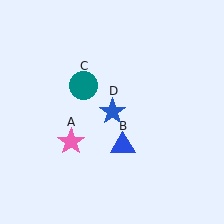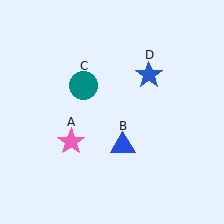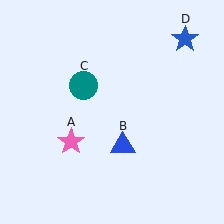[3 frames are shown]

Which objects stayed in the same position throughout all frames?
Pink star (object A) and blue triangle (object B) and teal circle (object C) remained stationary.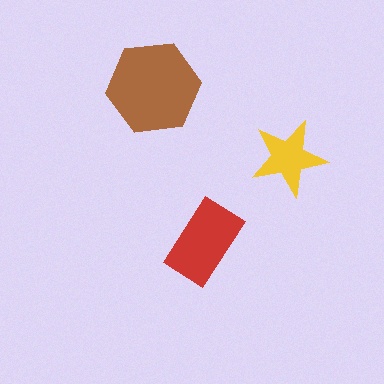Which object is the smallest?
The yellow star.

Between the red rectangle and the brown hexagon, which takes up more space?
The brown hexagon.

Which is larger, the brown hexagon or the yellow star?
The brown hexagon.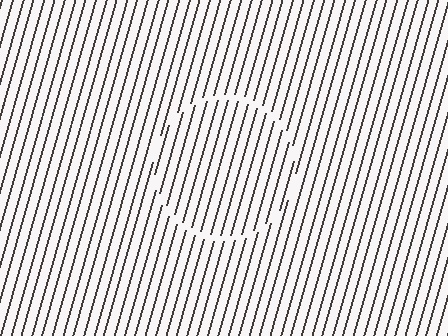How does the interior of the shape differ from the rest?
The interior of the shape contains the same grating, shifted by half a period — the contour is defined by the phase discontinuity where line-ends from the inner and outer gratings abut.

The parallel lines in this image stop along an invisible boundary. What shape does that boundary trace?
An illusory circle. The interior of the shape contains the same grating, shifted by half a period — the contour is defined by the phase discontinuity where line-ends from the inner and outer gratings abut.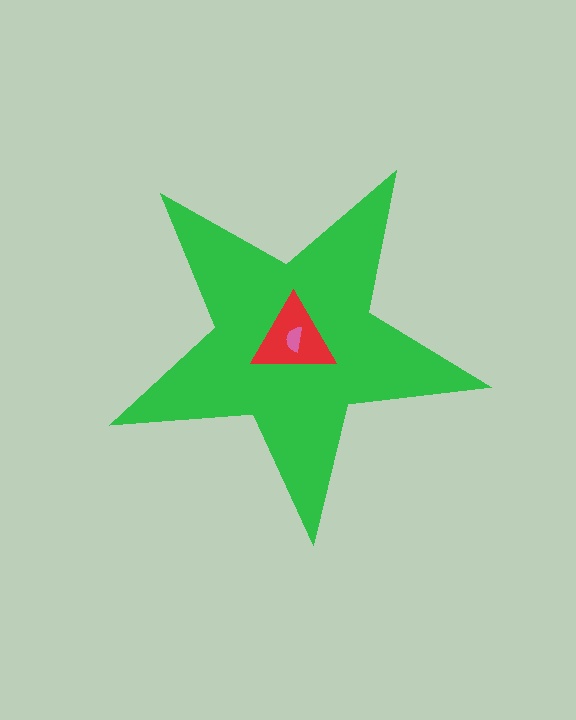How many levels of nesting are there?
3.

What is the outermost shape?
The green star.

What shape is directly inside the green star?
The red triangle.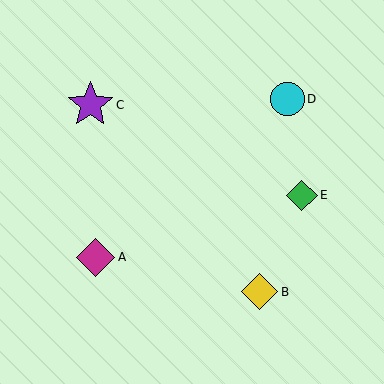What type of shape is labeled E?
Shape E is a green diamond.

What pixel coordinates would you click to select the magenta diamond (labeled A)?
Click at (95, 257) to select the magenta diamond A.